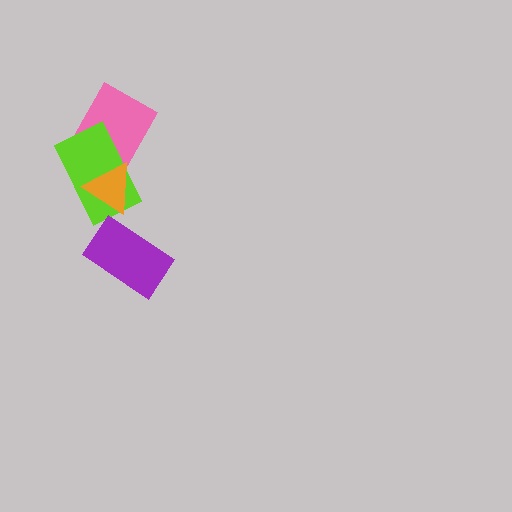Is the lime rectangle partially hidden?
Yes, it is partially covered by another shape.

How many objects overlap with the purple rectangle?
0 objects overlap with the purple rectangle.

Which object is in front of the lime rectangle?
The orange triangle is in front of the lime rectangle.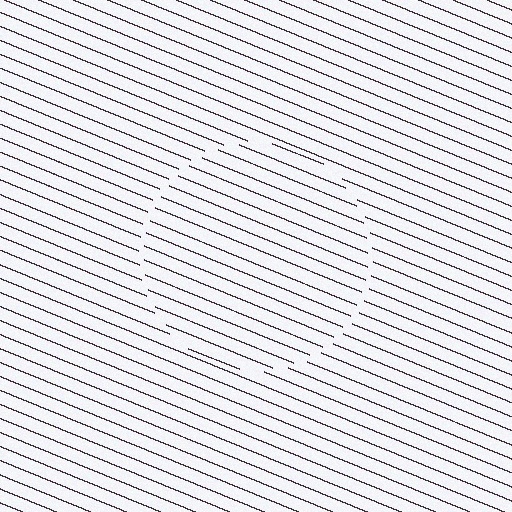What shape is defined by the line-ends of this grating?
An illusory circle. The interior of the shape contains the same grating, shifted by half a period — the contour is defined by the phase discontinuity where line-ends from the inner and outer gratings abut.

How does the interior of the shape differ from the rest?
The interior of the shape contains the same grating, shifted by half a period — the contour is defined by the phase discontinuity where line-ends from the inner and outer gratings abut.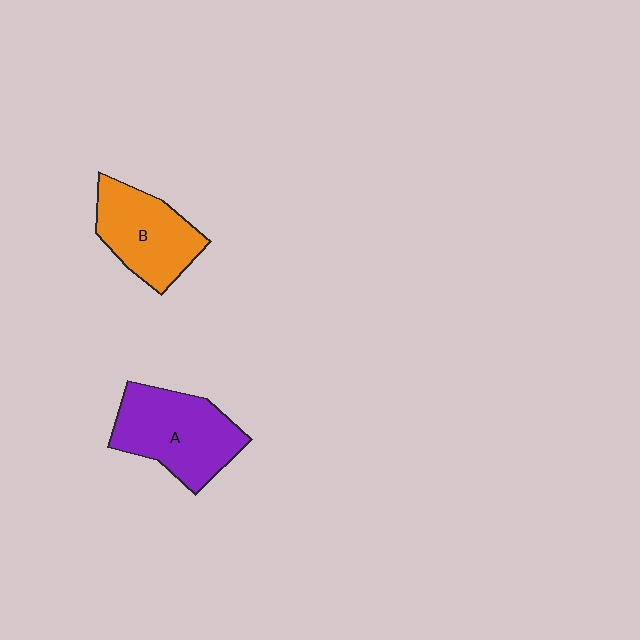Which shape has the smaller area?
Shape B (orange).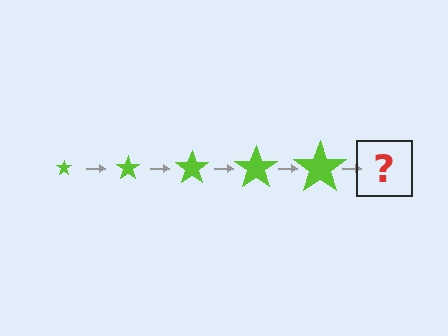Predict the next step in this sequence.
The next step is a lime star, larger than the previous one.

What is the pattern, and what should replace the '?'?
The pattern is that the star gets progressively larger each step. The '?' should be a lime star, larger than the previous one.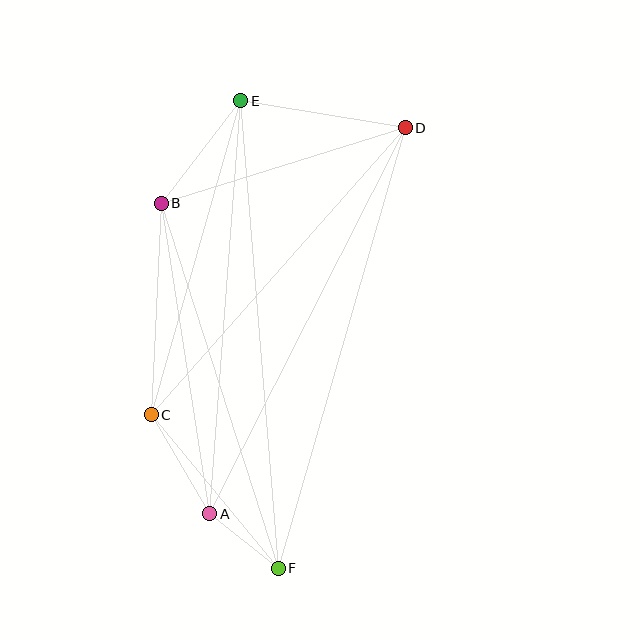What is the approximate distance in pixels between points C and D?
The distance between C and D is approximately 383 pixels.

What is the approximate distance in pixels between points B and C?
The distance between B and C is approximately 212 pixels.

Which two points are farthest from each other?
Points E and F are farthest from each other.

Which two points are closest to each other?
Points A and F are closest to each other.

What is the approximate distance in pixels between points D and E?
The distance between D and E is approximately 167 pixels.